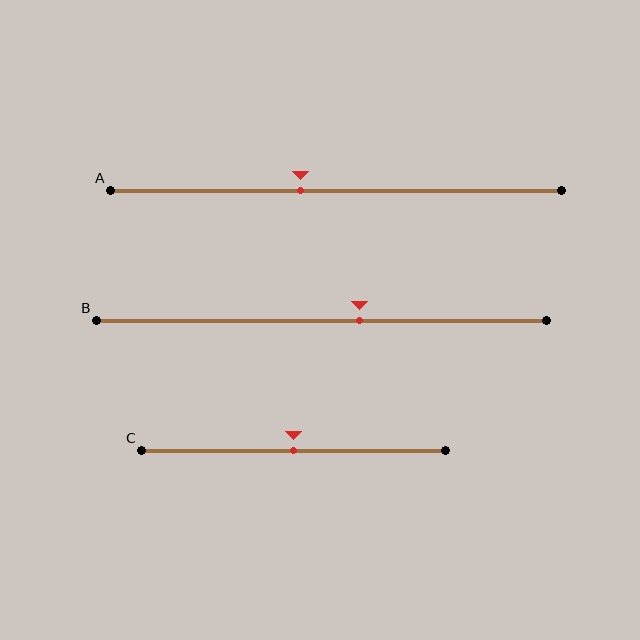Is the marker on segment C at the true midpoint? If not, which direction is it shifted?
Yes, the marker on segment C is at the true midpoint.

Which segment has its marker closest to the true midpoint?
Segment C has its marker closest to the true midpoint.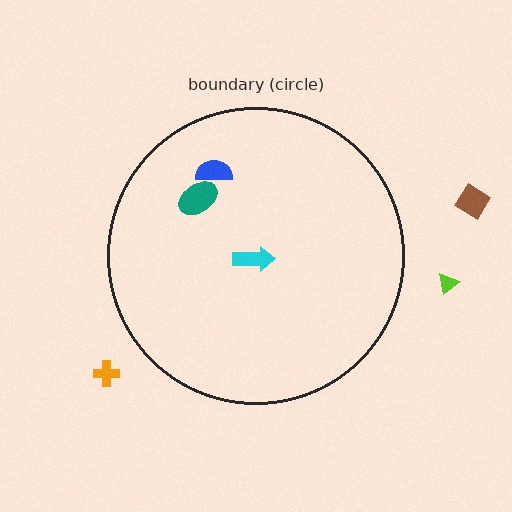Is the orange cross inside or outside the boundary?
Outside.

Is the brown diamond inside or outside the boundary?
Outside.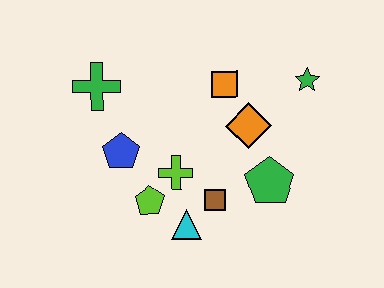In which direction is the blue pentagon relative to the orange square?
The blue pentagon is to the left of the orange square.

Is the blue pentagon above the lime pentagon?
Yes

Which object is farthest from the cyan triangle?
The green star is farthest from the cyan triangle.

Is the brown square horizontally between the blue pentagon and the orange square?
Yes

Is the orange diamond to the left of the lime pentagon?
No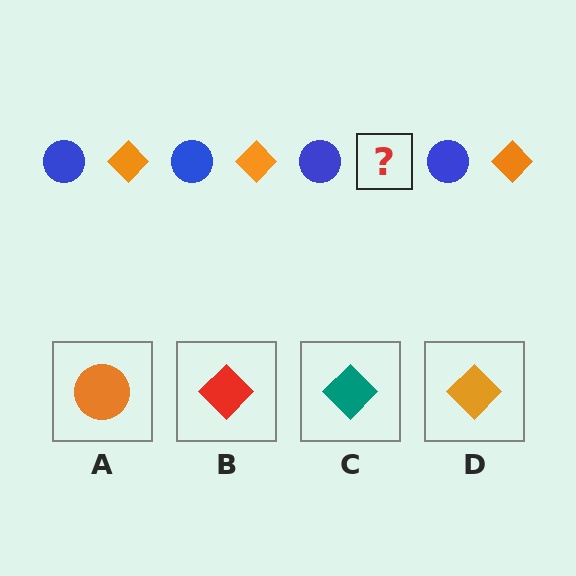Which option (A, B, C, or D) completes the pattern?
D.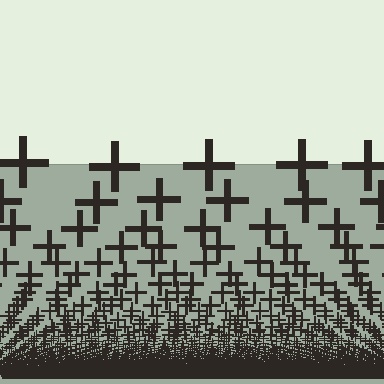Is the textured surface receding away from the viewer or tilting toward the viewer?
The surface appears to tilt toward the viewer. Texture elements get larger and sparser toward the top.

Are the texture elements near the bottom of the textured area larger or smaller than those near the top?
Smaller. The gradient is inverted — elements near the bottom are smaller and denser.